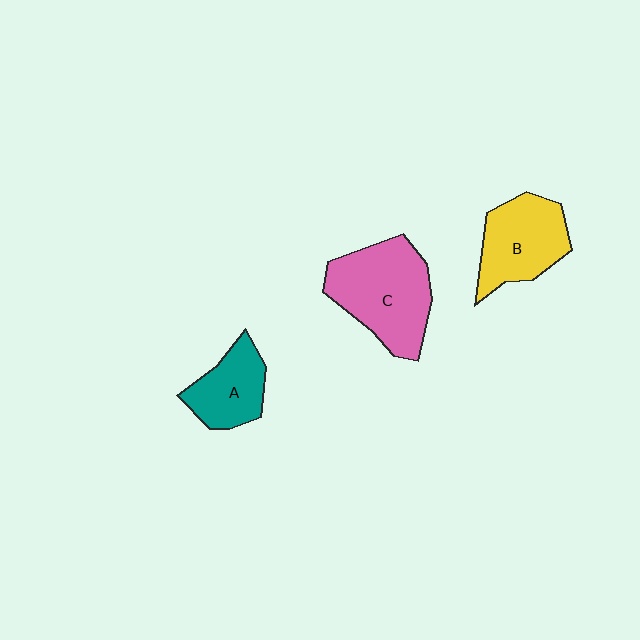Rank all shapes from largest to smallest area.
From largest to smallest: C (pink), B (yellow), A (teal).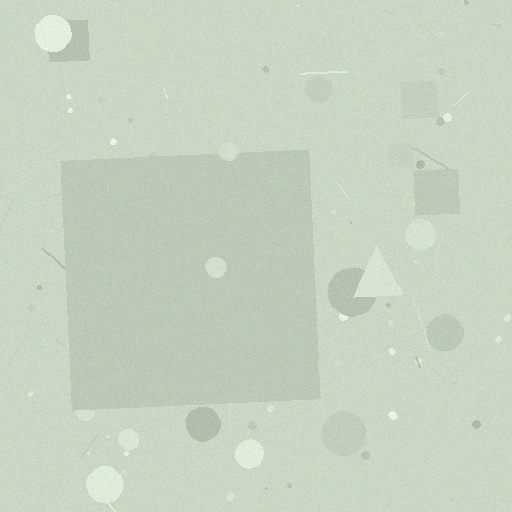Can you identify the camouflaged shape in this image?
The camouflaged shape is a square.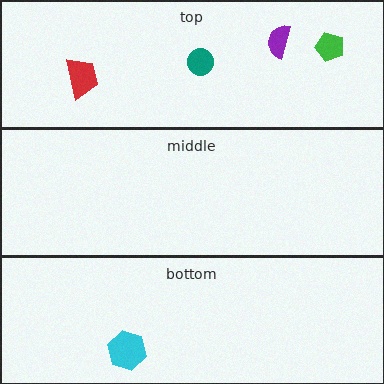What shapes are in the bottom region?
The cyan hexagon.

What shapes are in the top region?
The purple semicircle, the teal circle, the red trapezoid, the green pentagon.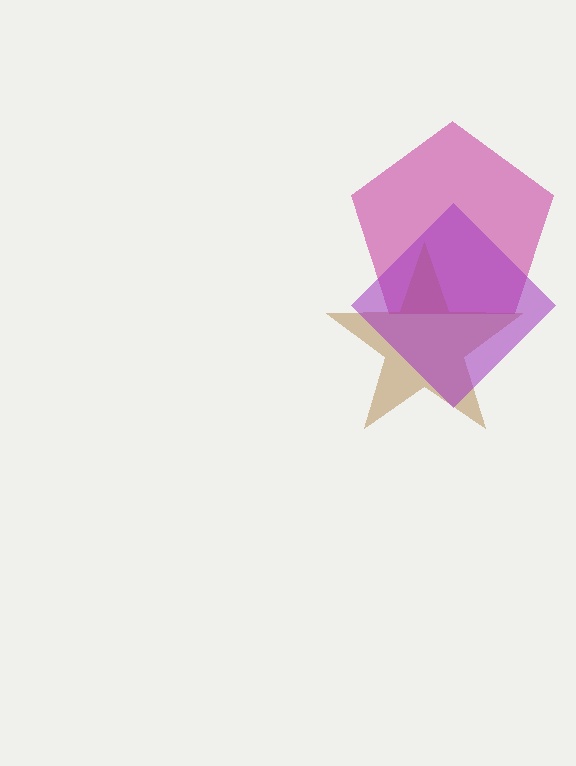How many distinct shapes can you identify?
There are 3 distinct shapes: a magenta pentagon, a brown star, a purple diamond.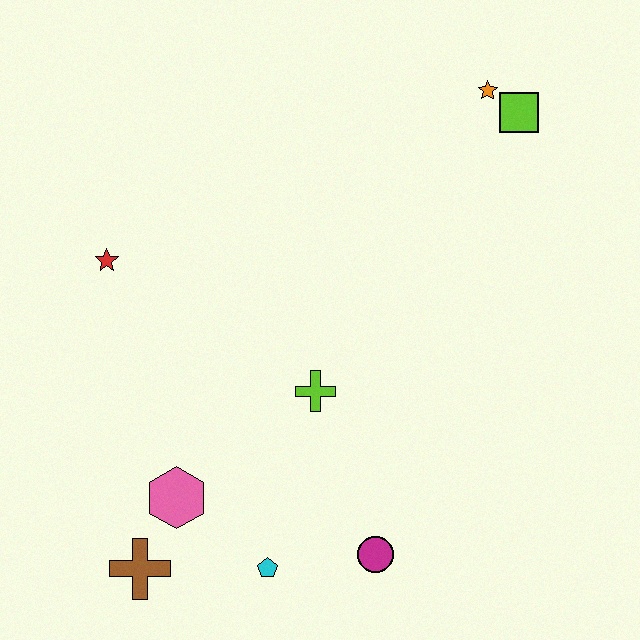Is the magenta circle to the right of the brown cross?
Yes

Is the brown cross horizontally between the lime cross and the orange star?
No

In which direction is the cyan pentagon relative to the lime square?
The cyan pentagon is below the lime square.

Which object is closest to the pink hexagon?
The brown cross is closest to the pink hexagon.